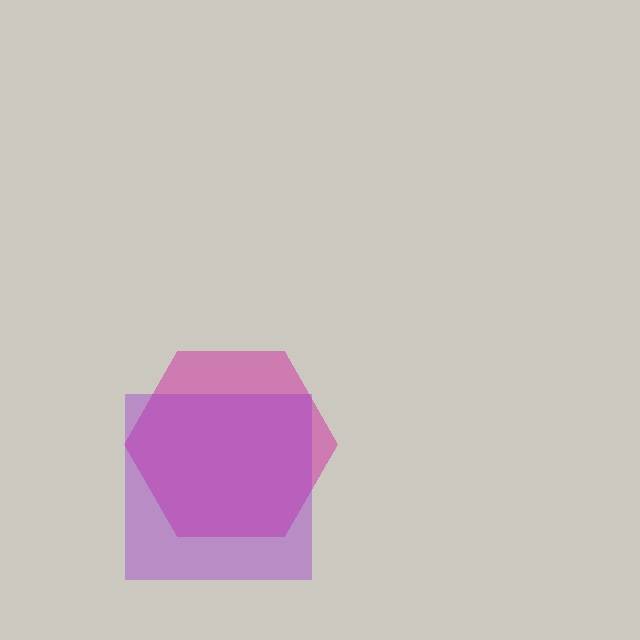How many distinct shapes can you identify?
There are 2 distinct shapes: a magenta hexagon, a purple square.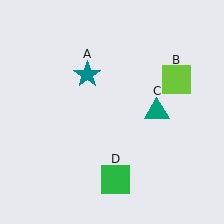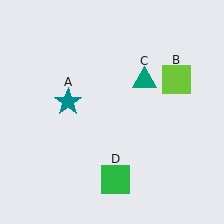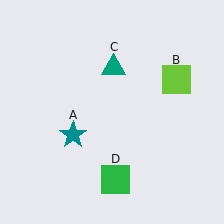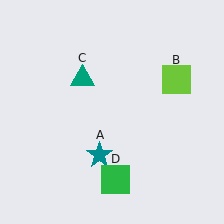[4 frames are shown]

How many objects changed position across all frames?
2 objects changed position: teal star (object A), teal triangle (object C).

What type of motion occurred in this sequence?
The teal star (object A), teal triangle (object C) rotated counterclockwise around the center of the scene.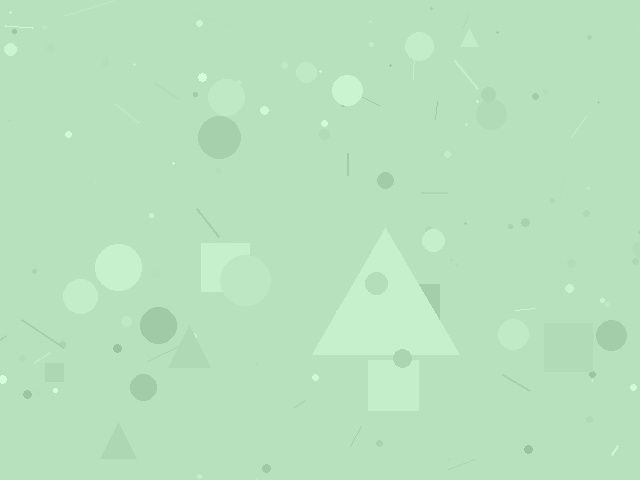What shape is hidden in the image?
A triangle is hidden in the image.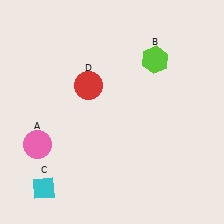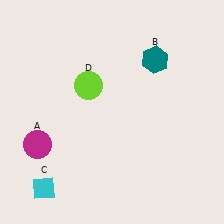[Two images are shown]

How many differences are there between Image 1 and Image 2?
There are 3 differences between the two images.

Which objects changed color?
A changed from pink to magenta. B changed from lime to teal. D changed from red to lime.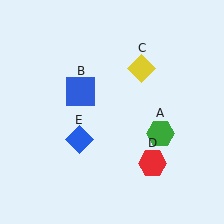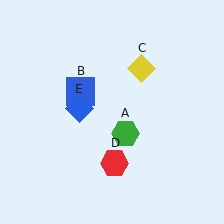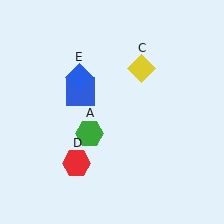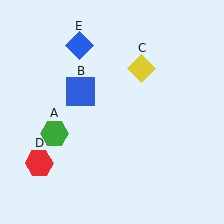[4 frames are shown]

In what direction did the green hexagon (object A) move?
The green hexagon (object A) moved left.